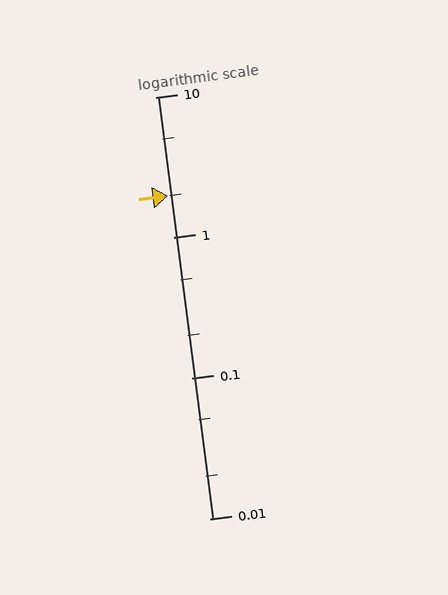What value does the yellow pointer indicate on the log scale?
The pointer indicates approximately 2.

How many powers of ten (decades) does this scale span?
The scale spans 3 decades, from 0.01 to 10.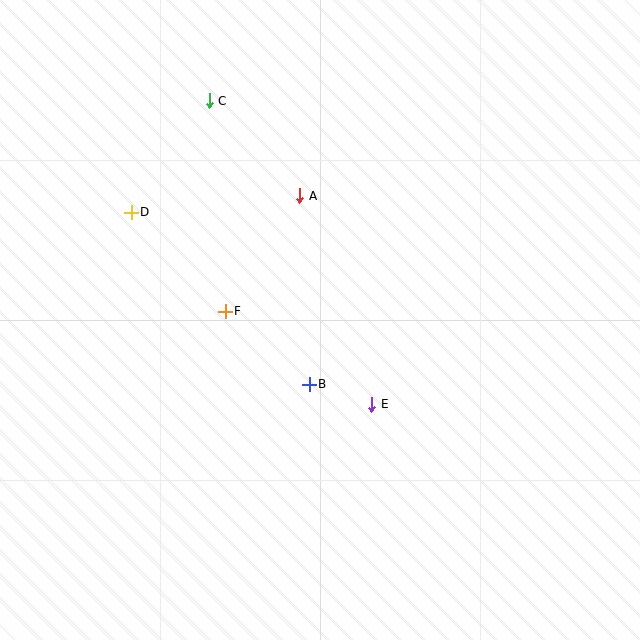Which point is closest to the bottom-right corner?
Point E is closest to the bottom-right corner.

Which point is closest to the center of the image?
Point B at (309, 384) is closest to the center.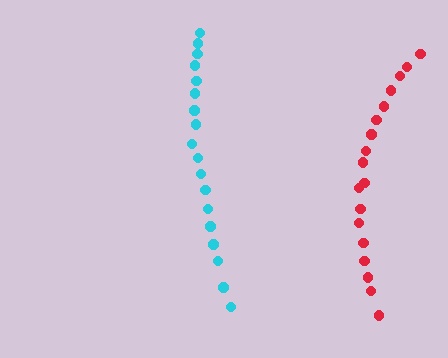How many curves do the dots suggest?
There are 2 distinct paths.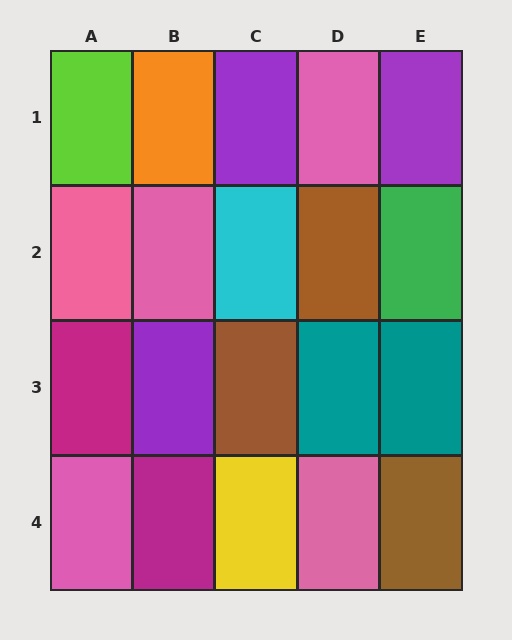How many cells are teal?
2 cells are teal.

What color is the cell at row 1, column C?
Purple.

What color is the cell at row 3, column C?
Brown.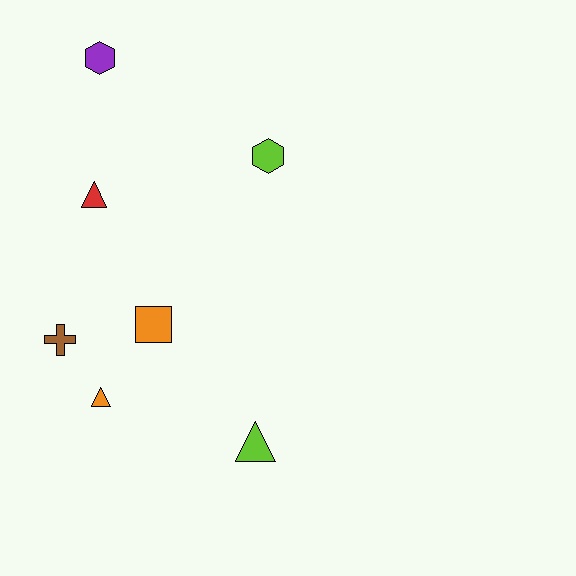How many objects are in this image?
There are 7 objects.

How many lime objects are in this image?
There are 2 lime objects.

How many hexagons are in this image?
There are 2 hexagons.